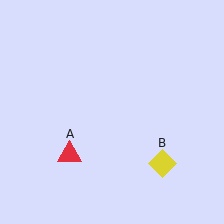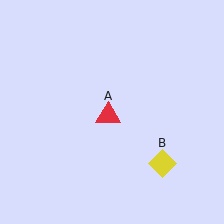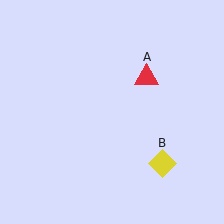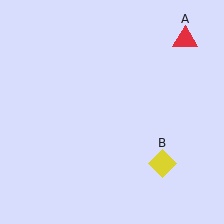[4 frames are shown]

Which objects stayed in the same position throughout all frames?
Yellow diamond (object B) remained stationary.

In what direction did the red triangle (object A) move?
The red triangle (object A) moved up and to the right.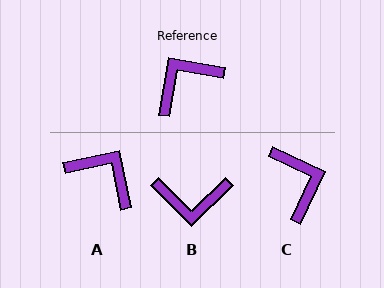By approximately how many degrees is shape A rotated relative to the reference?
Approximately 68 degrees clockwise.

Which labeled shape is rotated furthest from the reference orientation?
B, about 145 degrees away.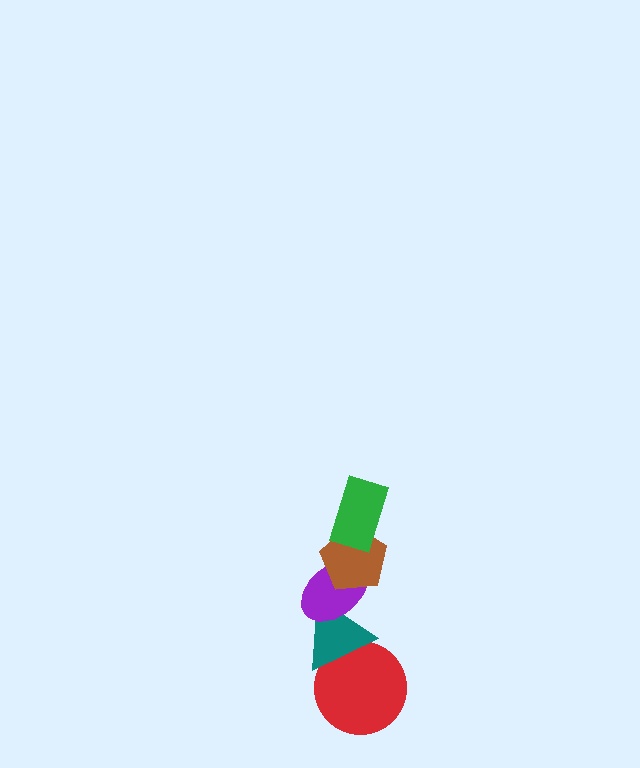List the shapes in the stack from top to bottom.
From top to bottom: the green rectangle, the brown pentagon, the purple ellipse, the teal triangle, the red circle.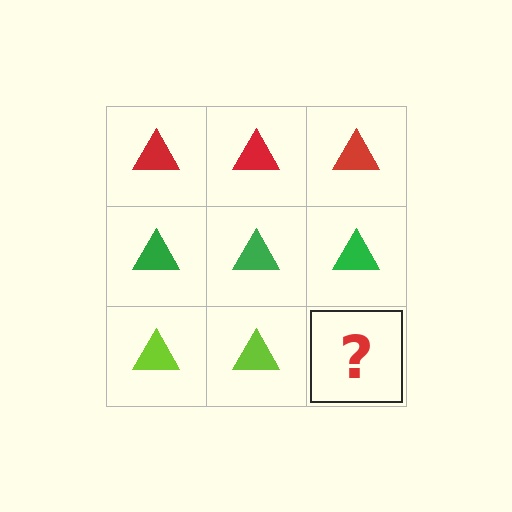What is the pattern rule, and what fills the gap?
The rule is that each row has a consistent color. The gap should be filled with a lime triangle.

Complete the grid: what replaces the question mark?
The question mark should be replaced with a lime triangle.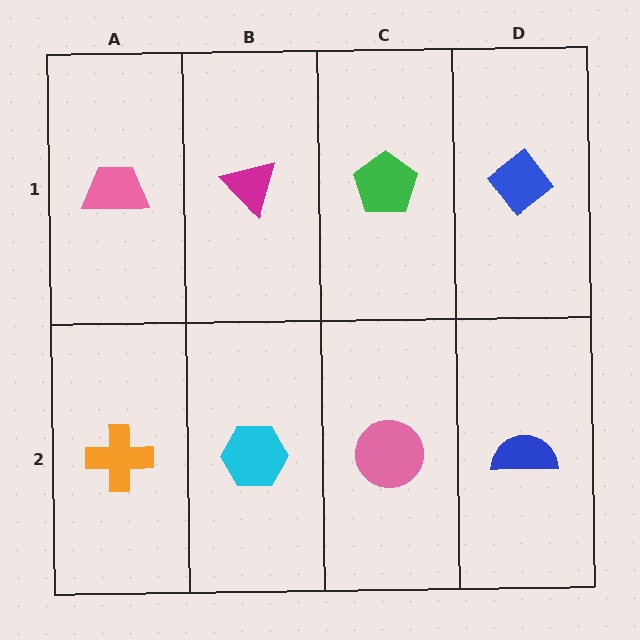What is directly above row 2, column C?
A green pentagon.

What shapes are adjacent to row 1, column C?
A pink circle (row 2, column C), a magenta triangle (row 1, column B), a blue diamond (row 1, column D).